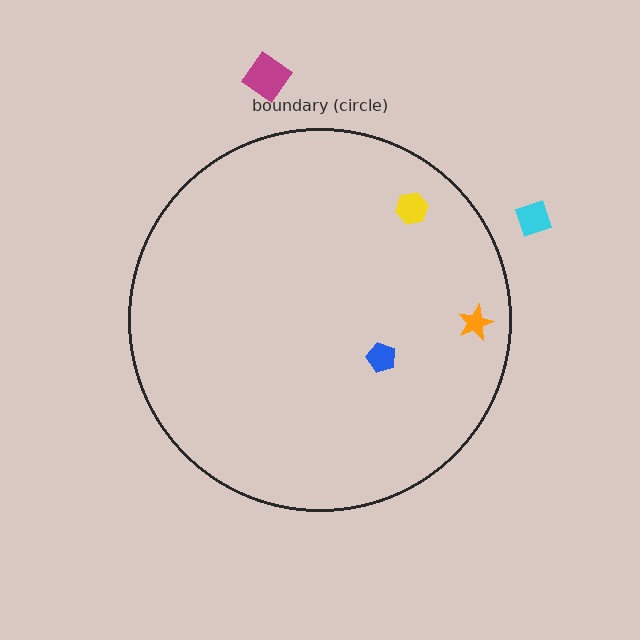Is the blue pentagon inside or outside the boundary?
Inside.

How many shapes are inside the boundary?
3 inside, 2 outside.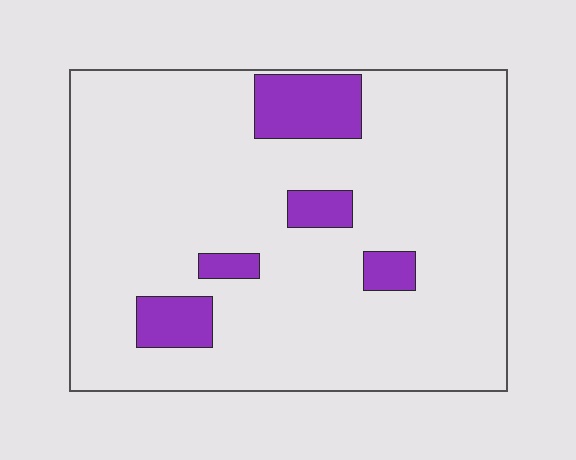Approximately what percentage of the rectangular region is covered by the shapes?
Approximately 10%.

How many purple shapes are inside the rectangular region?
5.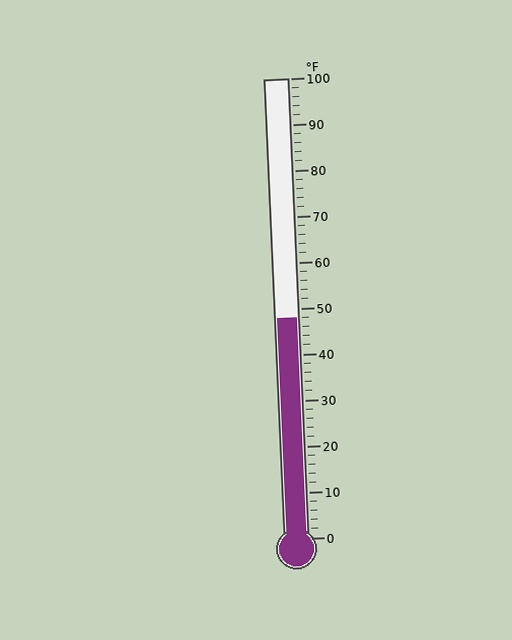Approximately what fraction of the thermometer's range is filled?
The thermometer is filled to approximately 50% of its range.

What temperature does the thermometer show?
The thermometer shows approximately 48°F.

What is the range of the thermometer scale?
The thermometer scale ranges from 0°F to 100°F.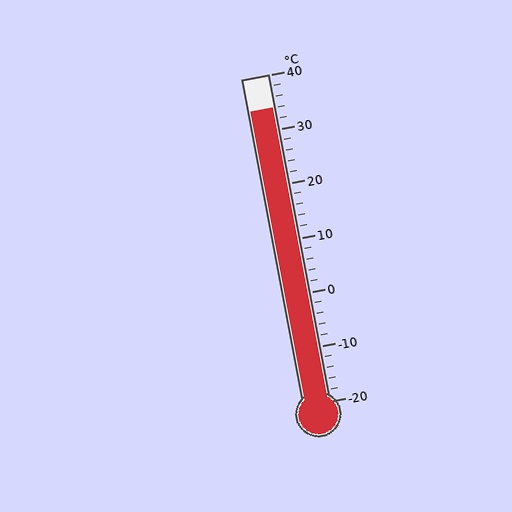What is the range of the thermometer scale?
The thermometer scale ranges from -20°C to 40°C.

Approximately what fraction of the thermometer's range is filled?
The thermometer is filled to approximately 90% of its range.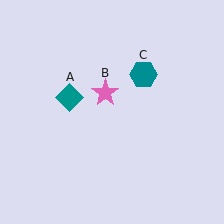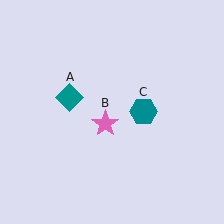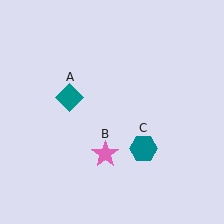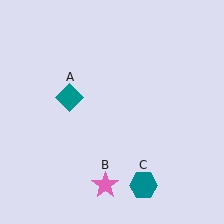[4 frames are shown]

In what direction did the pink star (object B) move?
The pink star (object B) moved down.